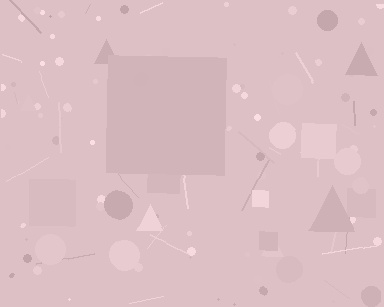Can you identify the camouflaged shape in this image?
The camouflaged shape is a square.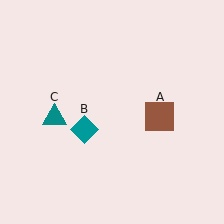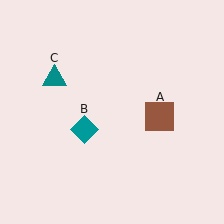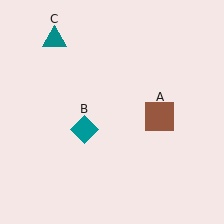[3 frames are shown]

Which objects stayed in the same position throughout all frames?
Brown square (object A) and teal diamond (object B) remained stationary.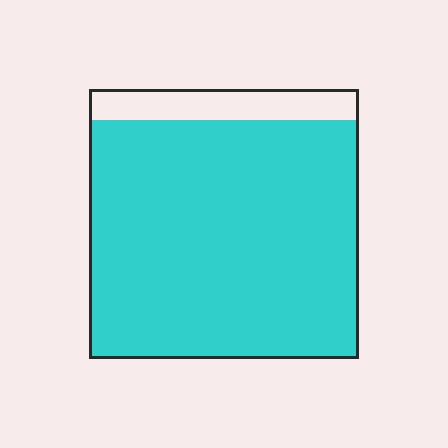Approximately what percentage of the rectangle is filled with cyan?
Approximately 90%.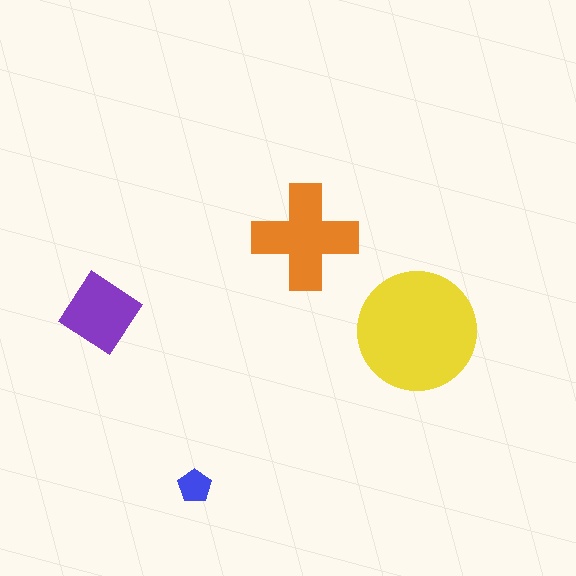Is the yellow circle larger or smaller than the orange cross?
Larger.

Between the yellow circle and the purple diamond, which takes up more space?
The yellow circle.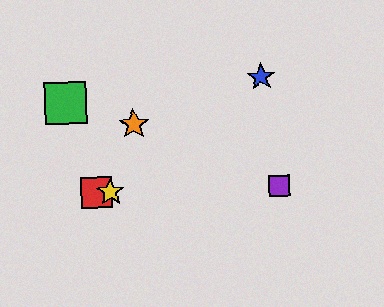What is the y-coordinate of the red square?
The red square is at y≈192.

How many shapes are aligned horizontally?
3 shapes (the red square, the yellow star, the purple square) are aligned horizontally.